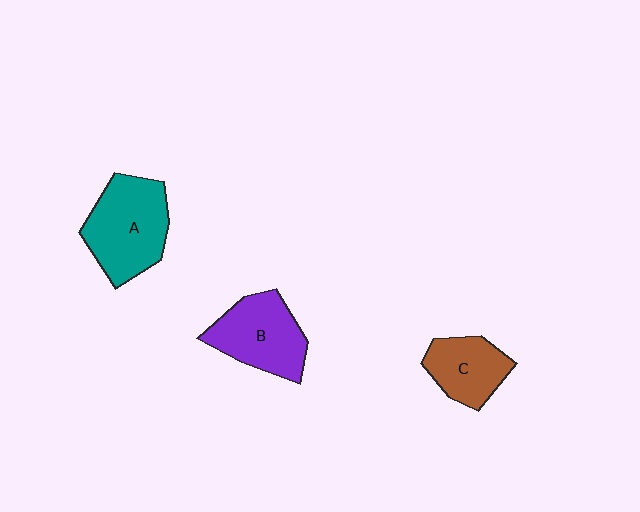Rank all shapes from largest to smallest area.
From largest to smallest: A (teal), B (purple), C (brown).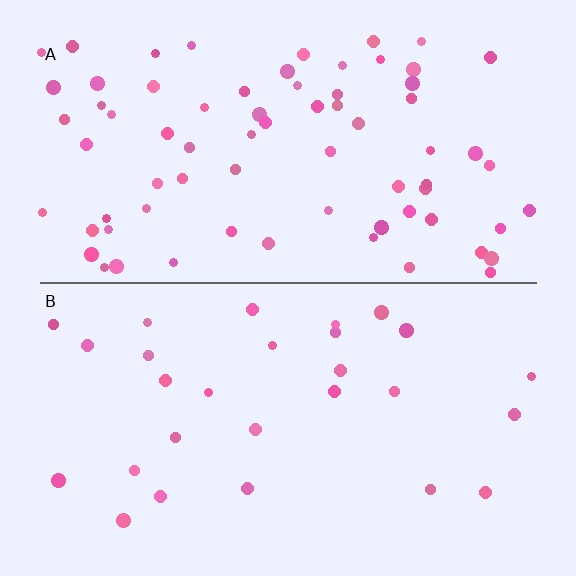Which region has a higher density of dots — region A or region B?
A (the top).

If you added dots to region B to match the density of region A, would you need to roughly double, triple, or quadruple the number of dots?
Approximately triple.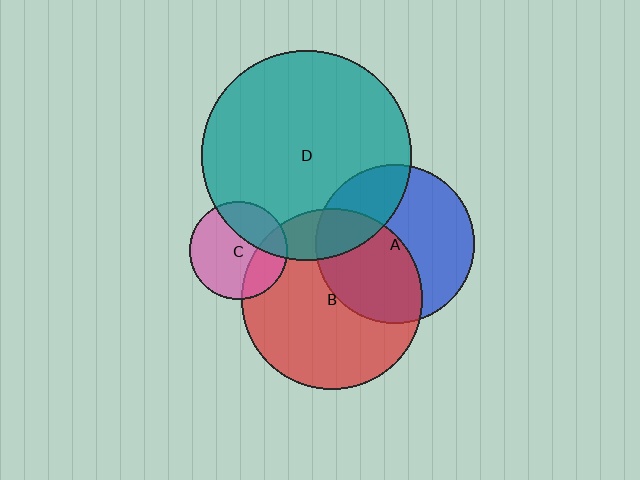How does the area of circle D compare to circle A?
Approximately 1.8 times.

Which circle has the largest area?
Circle D (teal).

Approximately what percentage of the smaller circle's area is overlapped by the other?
Approximately 25%.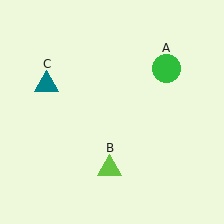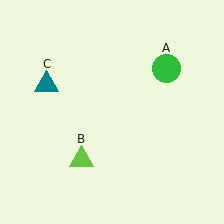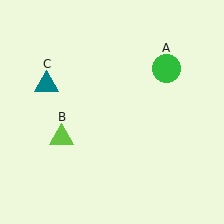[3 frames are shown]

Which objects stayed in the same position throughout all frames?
Green circle (object A) and teal triangle (object C) remained stationary.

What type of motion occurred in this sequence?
The lime triangle (object B) rotated clockwise around the center of the scene.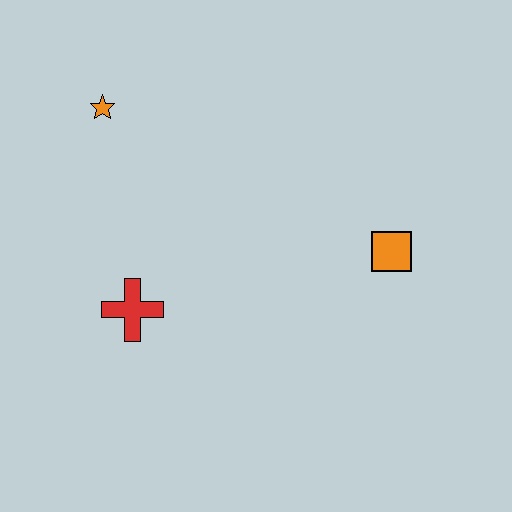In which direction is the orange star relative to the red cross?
The orange star is above the red cross.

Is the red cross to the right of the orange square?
No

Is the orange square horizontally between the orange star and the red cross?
No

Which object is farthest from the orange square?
The orange star is farthest from the orange square.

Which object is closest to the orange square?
The red cross is closest to the orange square.